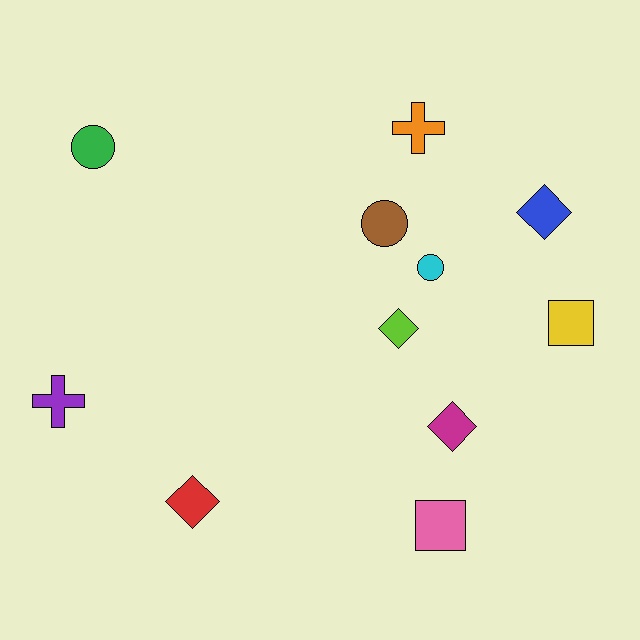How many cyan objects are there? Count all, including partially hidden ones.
There is 1 cyan object.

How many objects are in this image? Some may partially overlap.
There are 11 objects.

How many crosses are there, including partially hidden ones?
There are 2 crosses.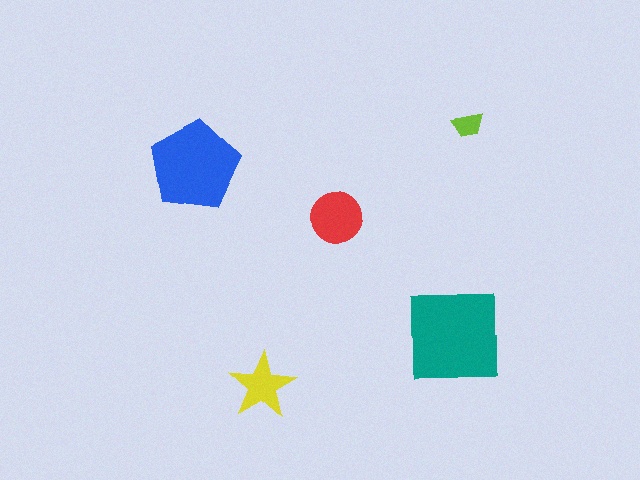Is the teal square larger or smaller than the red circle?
Larger.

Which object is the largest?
The teal square.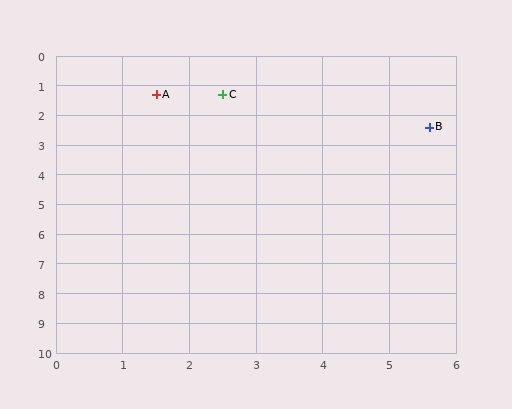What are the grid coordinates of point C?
Point C is at approximately (2.5, 1.3).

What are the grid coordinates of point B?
Point B is at approximately (5.6, 2.4).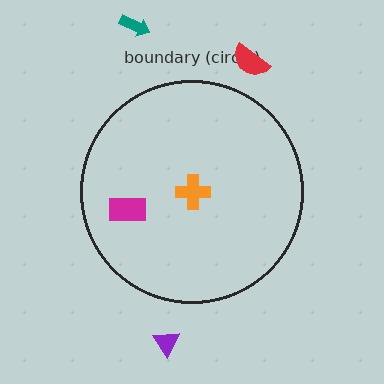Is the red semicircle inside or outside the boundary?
Outside.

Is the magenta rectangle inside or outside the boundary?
Inside.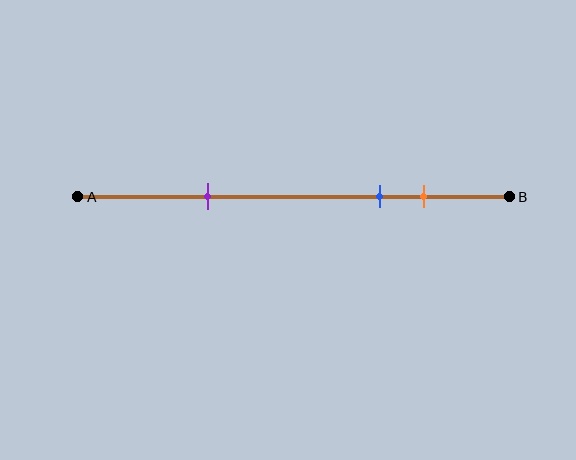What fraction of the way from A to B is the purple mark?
The purple mark is approximately 30% (0.3) of the way from A to B.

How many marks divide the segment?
There are 3 marks dividing the segment.